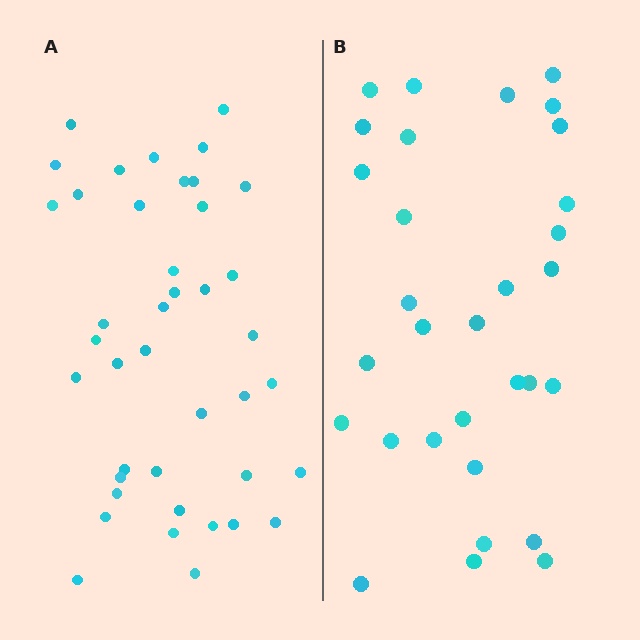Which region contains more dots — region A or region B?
Region A (the left region) has more dots.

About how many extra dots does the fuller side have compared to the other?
Region A has roughly 10 or so more dots than region B.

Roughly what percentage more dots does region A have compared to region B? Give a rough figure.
About 30% more.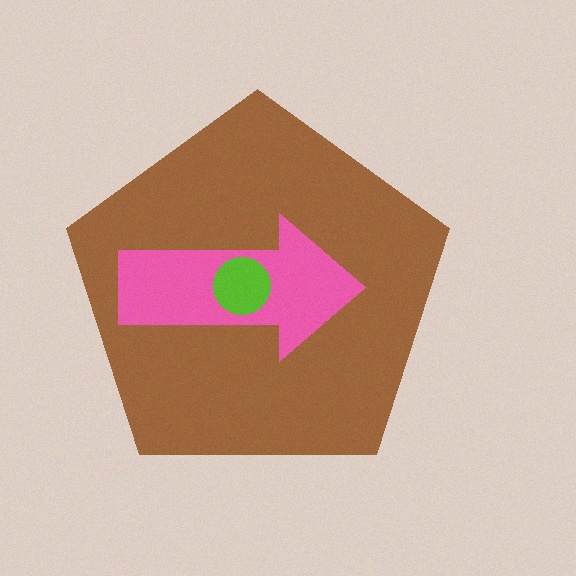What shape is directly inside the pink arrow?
The lime circle.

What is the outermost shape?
The brown pentagon.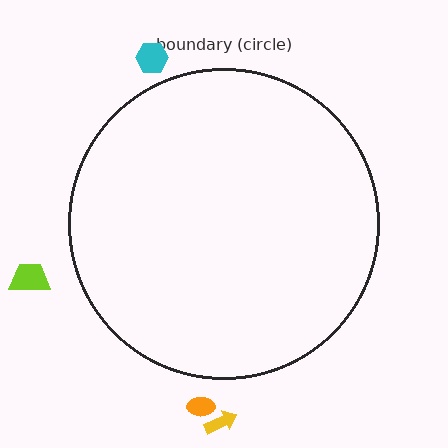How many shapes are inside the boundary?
0 inside, 4 outside.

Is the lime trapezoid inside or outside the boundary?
Outside.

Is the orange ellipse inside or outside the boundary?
Outside.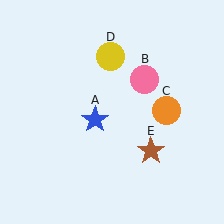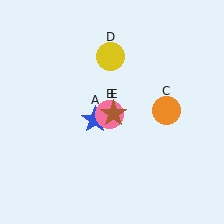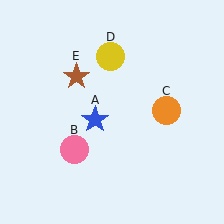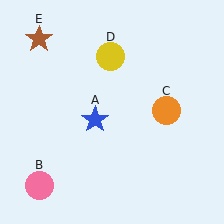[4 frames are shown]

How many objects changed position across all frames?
2 objects changed position: pink circle (object B), brown star (object E).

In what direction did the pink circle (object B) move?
The pink circle (object B) moved down and to the left.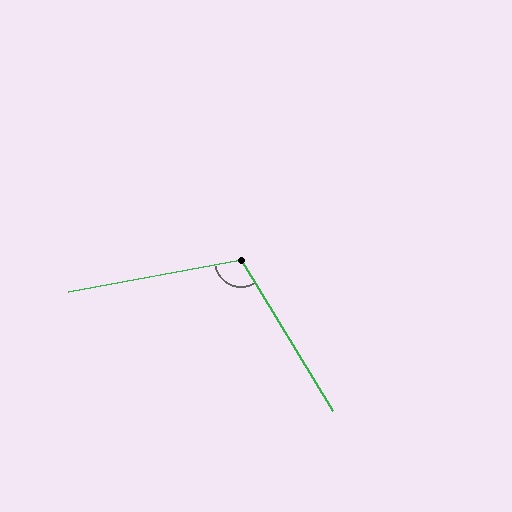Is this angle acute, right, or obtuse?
It is obtuse.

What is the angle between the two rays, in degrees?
Approximately 111 degrees.